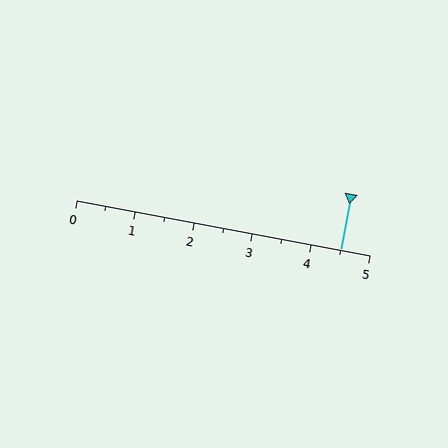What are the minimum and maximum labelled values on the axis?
The axis runs from 0 to 5.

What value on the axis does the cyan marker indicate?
The marker indicates approximately 4.5.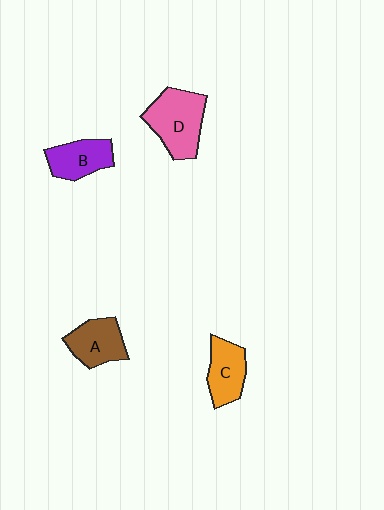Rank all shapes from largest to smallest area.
From largest to smallest: D (pink), A (brown), C (orange), B (purple).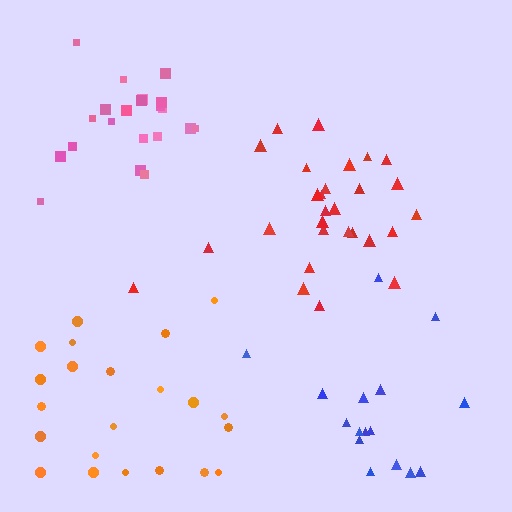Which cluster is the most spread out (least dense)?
Orange.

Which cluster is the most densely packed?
Pink.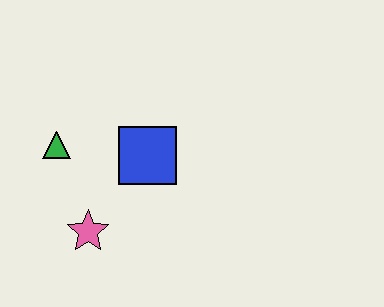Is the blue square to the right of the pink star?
Yes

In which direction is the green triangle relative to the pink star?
The green triangle is above the pink star.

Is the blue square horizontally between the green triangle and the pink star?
No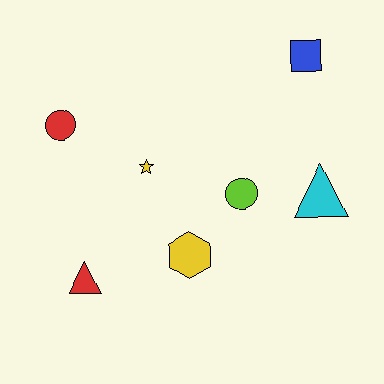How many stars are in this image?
There is 1 star.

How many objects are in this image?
There are 7 objects.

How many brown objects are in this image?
There are no brown objects.